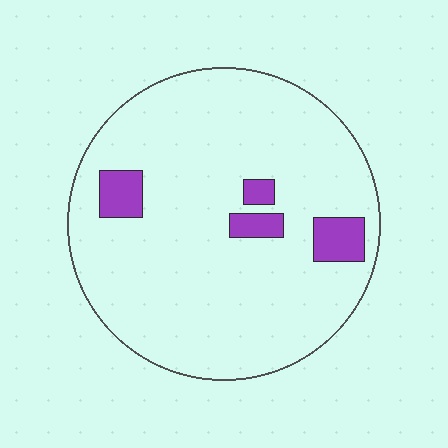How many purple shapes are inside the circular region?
4.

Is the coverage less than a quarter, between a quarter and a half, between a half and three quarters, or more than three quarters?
Less than a quarter.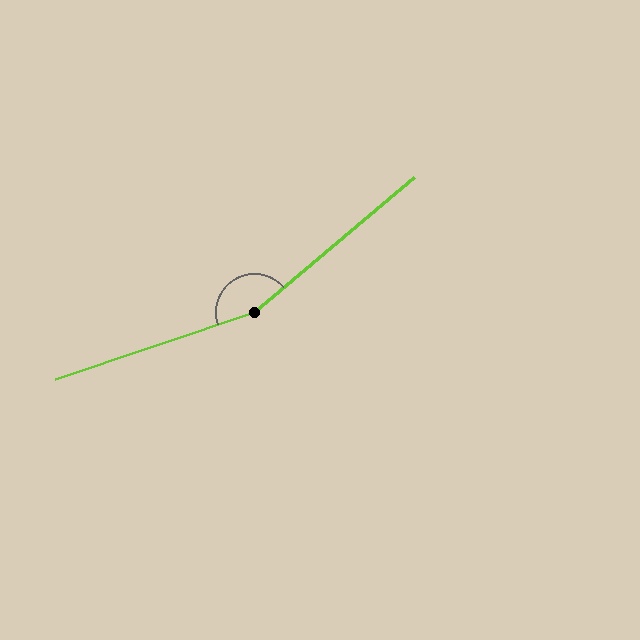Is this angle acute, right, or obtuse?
It is obtuse.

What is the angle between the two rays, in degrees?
Approximately 159 degrees.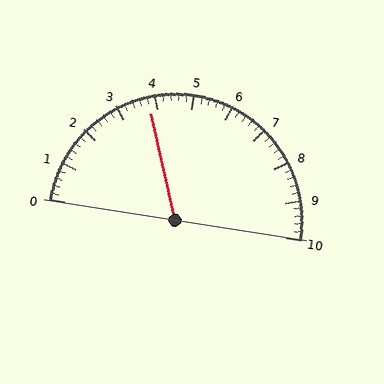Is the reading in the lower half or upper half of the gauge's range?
The reading is in the lower half of the range (0 to 10).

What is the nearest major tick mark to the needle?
The nearest major tick mark is 4.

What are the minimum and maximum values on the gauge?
The gauge ranges from 0 to 10.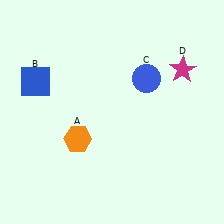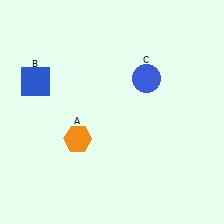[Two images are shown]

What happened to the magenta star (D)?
The magenta star (D) was removed in Image 2. It was in the top-right area of Image 1.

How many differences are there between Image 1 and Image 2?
There is 1 difference between the two images.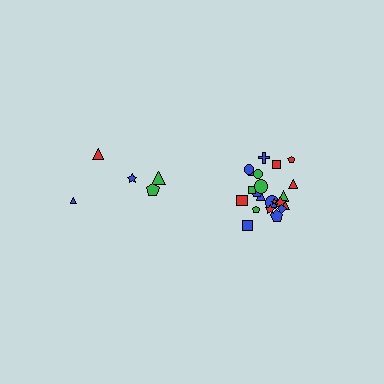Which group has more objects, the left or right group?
The right group.